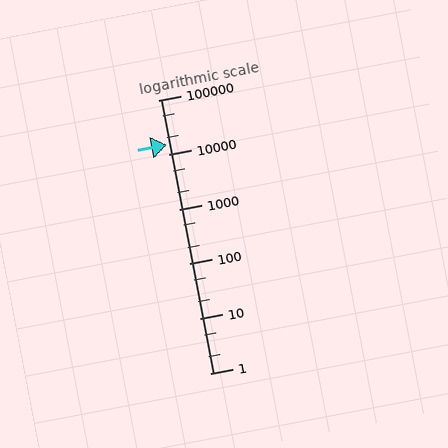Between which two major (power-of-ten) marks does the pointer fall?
The pointer is between 10000 and 100000.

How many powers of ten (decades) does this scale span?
The scale spans 5 decades, from 1 to 100000.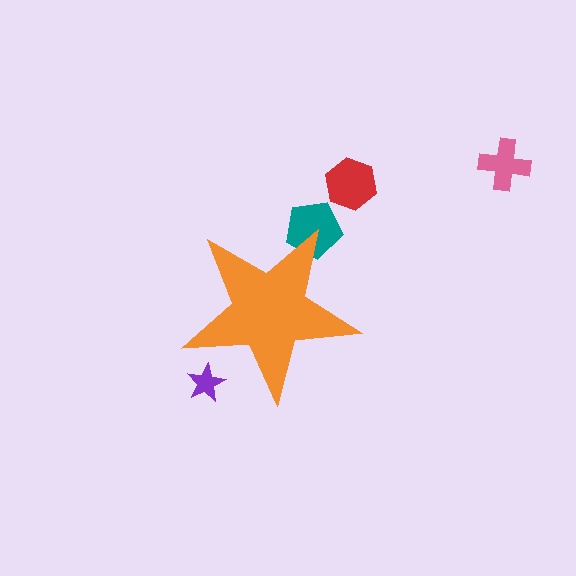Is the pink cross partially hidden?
No, the pink cross is fully visible.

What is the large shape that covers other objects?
An orange star.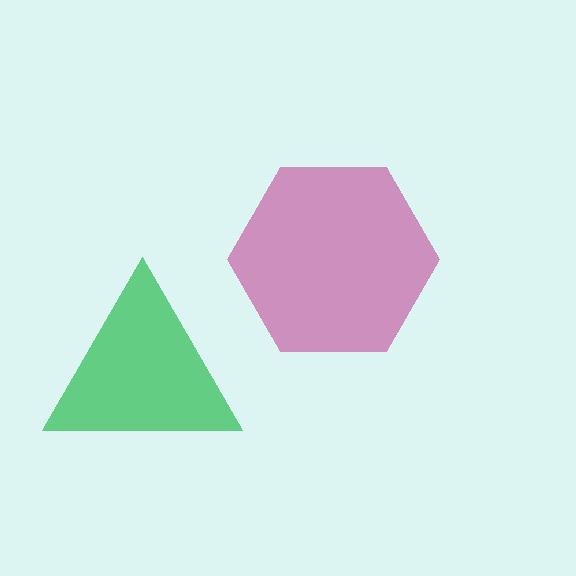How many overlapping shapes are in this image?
There are 2 overlapping shapes in the image.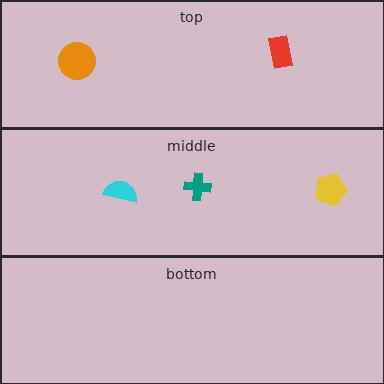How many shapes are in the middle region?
3.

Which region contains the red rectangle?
The top region.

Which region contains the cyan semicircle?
The middle region.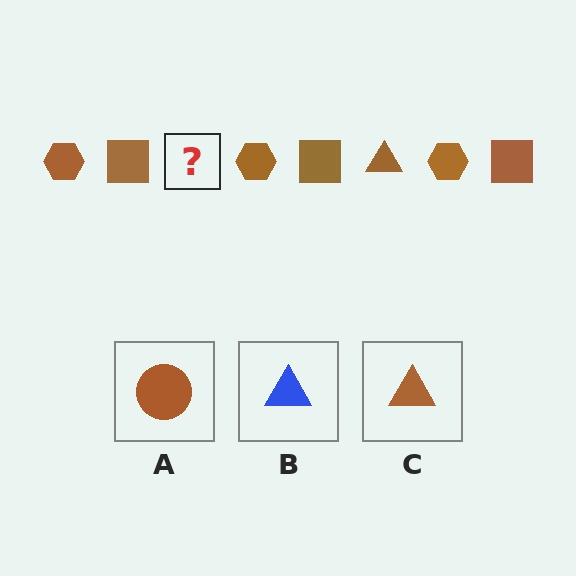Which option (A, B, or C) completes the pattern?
C.